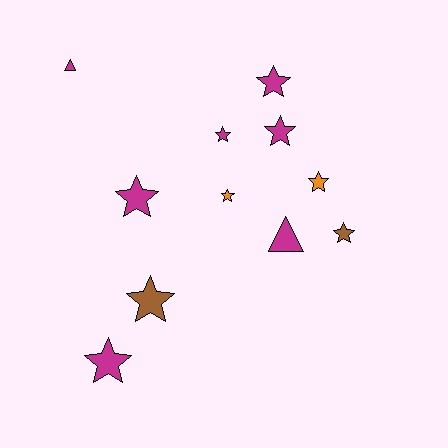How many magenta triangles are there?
There are 2 magenta triangles.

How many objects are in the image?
There are 11 objects.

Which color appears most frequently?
Magenta, with 7 objects.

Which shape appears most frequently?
Star, with 9 objects.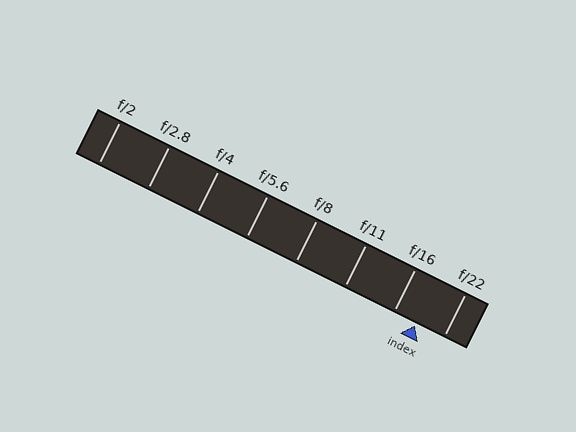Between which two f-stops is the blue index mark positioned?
The index mark is between f/16 and f/22.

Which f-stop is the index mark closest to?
The index mark is closest to f/16.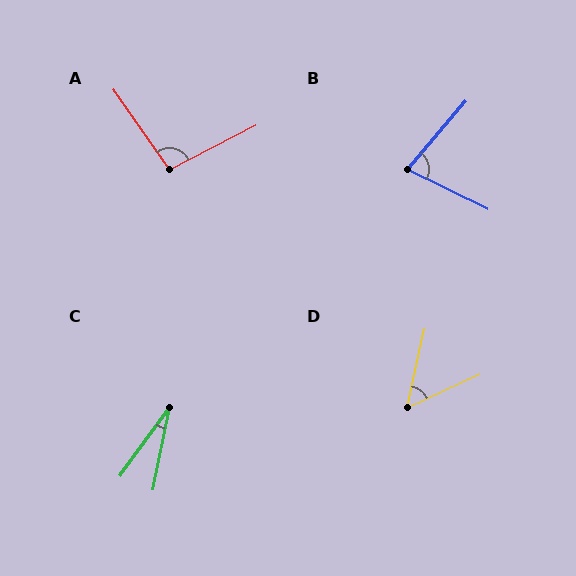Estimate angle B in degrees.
Approximately 75 degrees.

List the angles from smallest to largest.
C (24°), D (53°), B (75°), A (98°).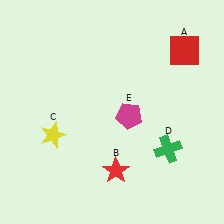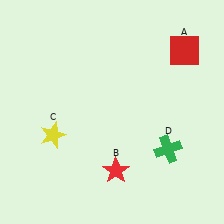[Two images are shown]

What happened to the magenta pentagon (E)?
The magenta pentagon (E) was removed in Image 2. It was in the bottom-right area of Image 1.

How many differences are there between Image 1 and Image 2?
There is 1 difference between the two images.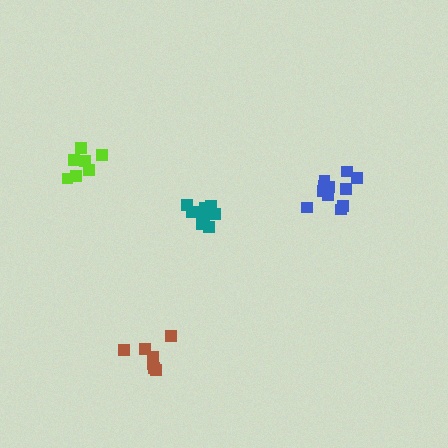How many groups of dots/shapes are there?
There are 4 groups.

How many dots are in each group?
Group 1: 7 dots, Group 2: 7 dots, Group 3: 12 dots, Group 4: 9 dots (35 total).